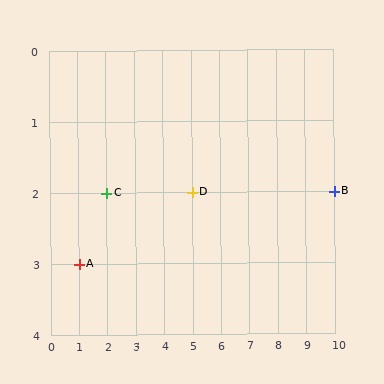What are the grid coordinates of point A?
Point A is at grid coordinates (1, 3).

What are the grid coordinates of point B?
Point B is at grid coordinates (10, 2).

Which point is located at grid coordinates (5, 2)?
Point D is at (5, 2).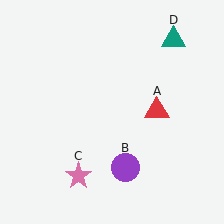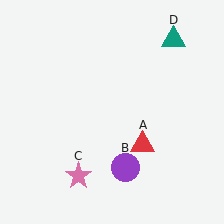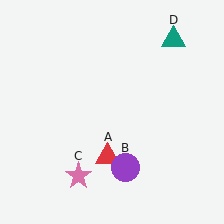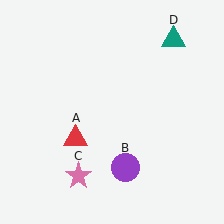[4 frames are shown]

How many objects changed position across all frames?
1 object changed position: red triangle (object A).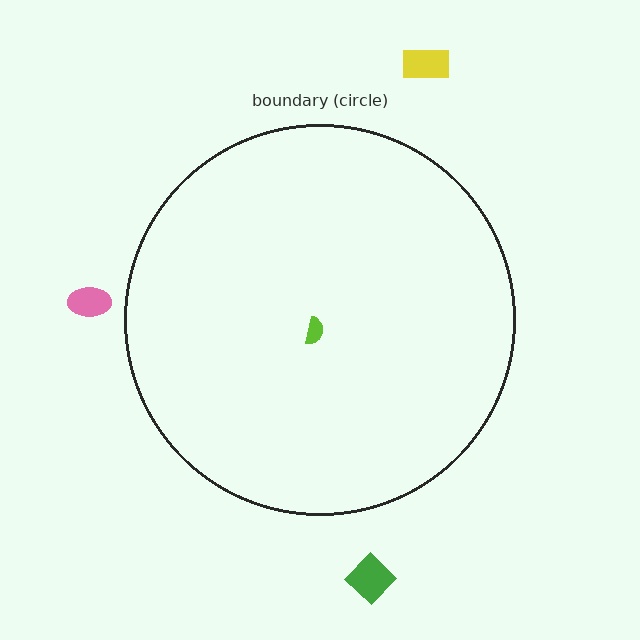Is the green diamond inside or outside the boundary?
Outside.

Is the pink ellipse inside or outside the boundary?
Outside.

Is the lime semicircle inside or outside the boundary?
Inside.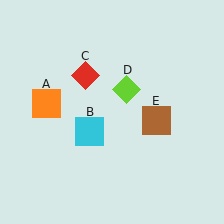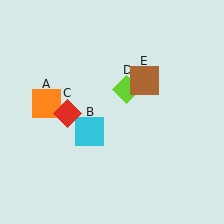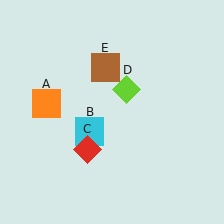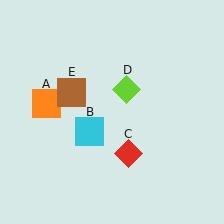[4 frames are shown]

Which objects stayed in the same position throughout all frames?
Orange square (object A) and cyan square (object B) and lime diamond (object D) remained stationary.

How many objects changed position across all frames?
2 objects changed position: red diamond (object C), brown square (object E).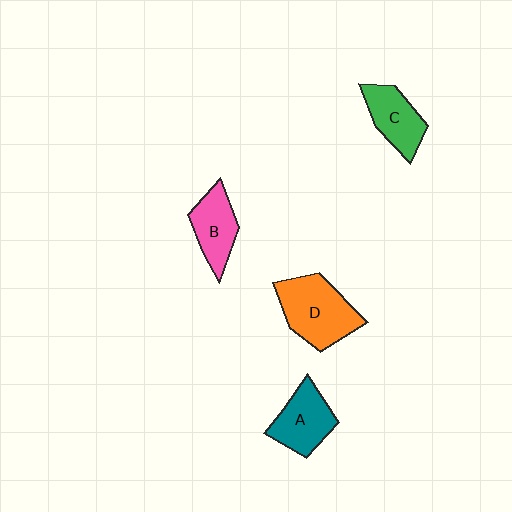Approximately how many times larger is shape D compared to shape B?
Approximately 1.5 times.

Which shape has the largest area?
Shape D (orange).